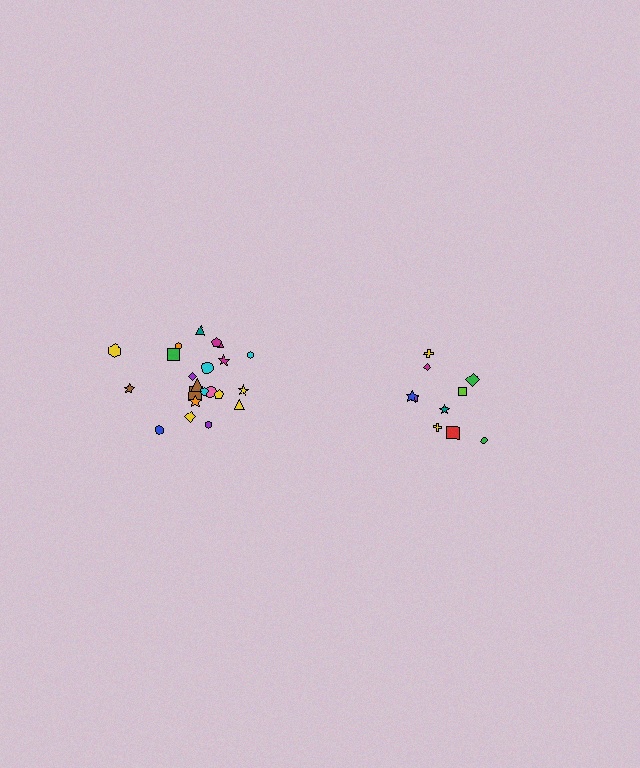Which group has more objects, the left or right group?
The left group.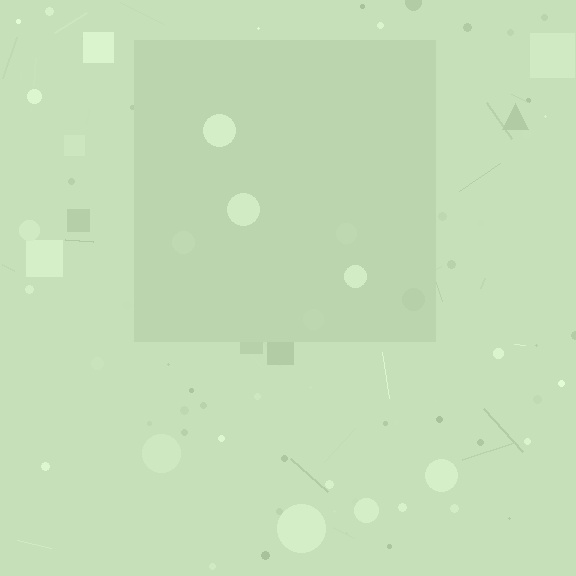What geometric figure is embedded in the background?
A square is embedded in the background.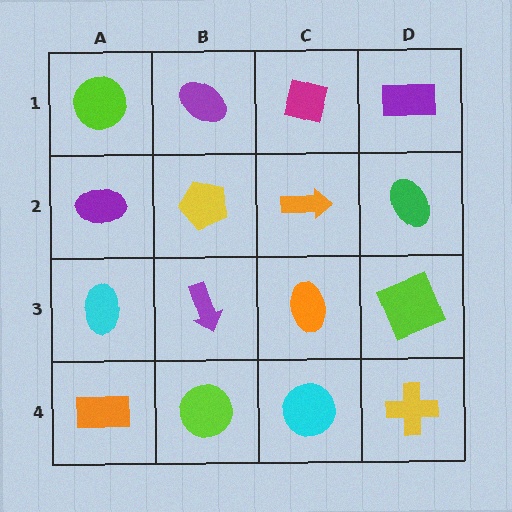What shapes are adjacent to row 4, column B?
A purple arrow (row 3, column B), an orange rectangle (row 4, column A), a cyan circle (row 4, column C).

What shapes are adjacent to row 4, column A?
A cyan ellipse (row 3, column A), a lime circle (row 4, column B).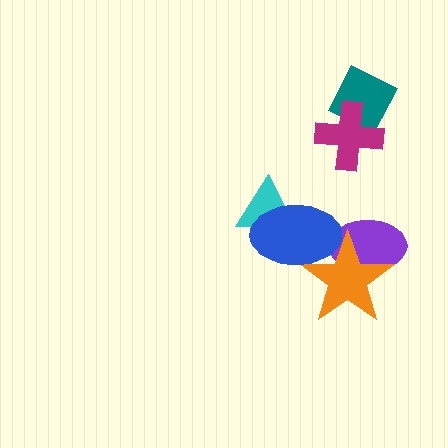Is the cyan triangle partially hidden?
Yes, it is partially covered by another shape.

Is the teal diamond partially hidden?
Yes, it is partially covered by another shape.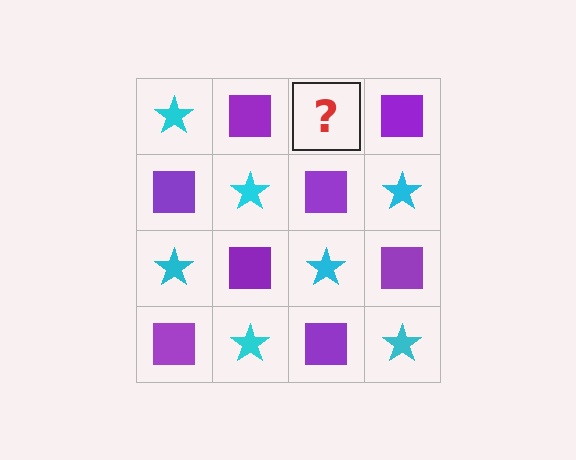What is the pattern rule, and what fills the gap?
The rule is that it alternates cyan star and purple square in a checkerboard pattern. The gap should be filled with a cyan star.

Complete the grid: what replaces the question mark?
The question mark should be replaced with a cyan star.